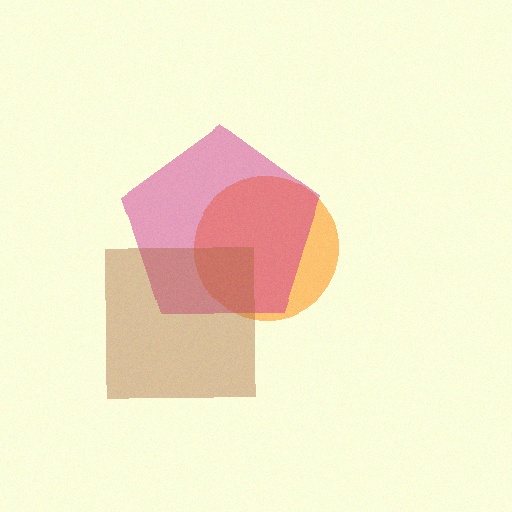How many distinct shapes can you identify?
There are 3 distinct shapes: an orange circle, a magenta pentagon, a brown square.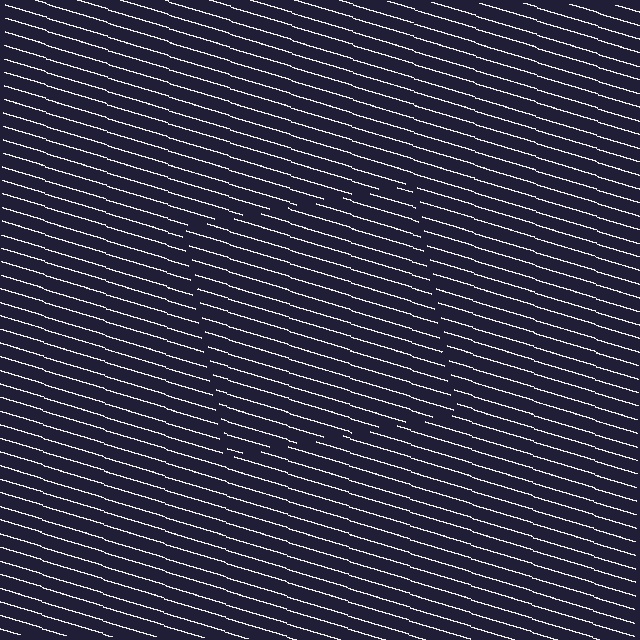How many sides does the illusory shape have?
4 sides — the line-ends trace a square.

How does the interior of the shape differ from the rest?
The interior of the shape contains the same grating, shifted by half a period — the contour is defined by the phase discontinuity where line-ends from the inner and outer gratings abut.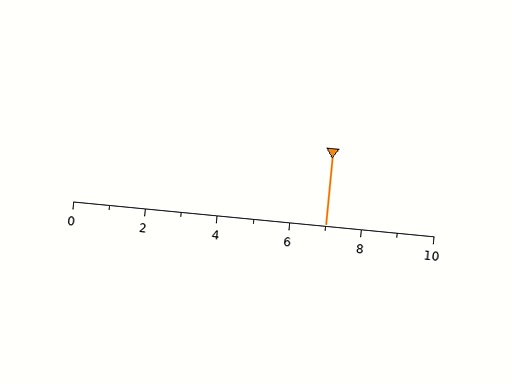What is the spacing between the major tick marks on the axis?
The major ticks are spaced 2 apart.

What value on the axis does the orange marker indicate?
The marker indicates approximately 7.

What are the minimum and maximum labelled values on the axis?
The axis runs from 0 to 10.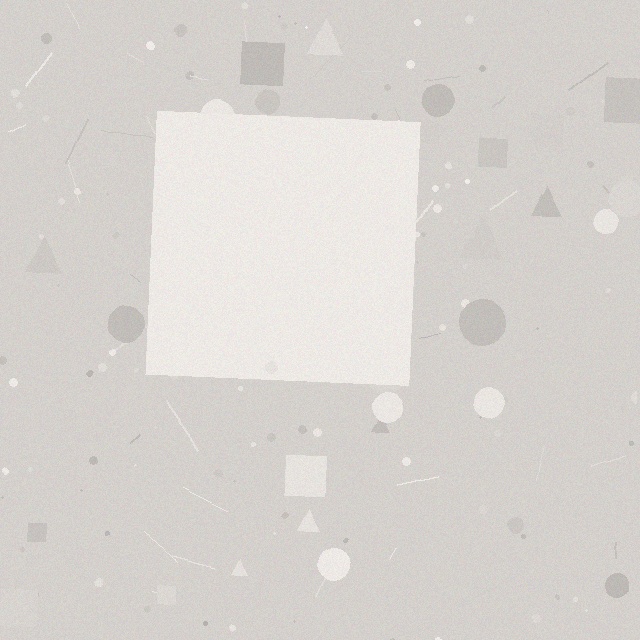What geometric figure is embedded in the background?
A square is embedded in the background.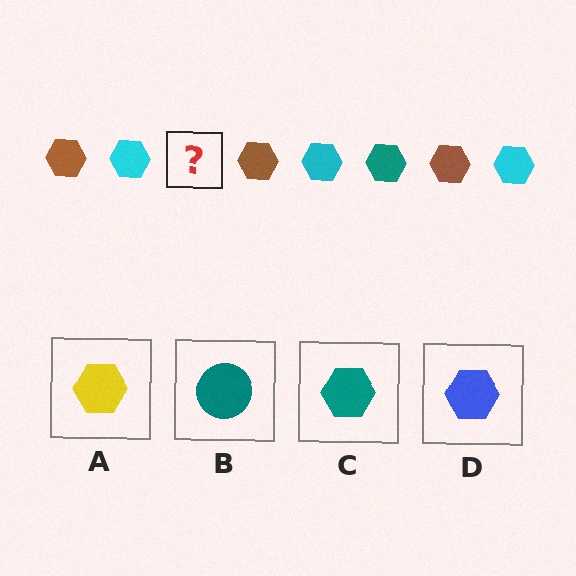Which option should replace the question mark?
Option C.